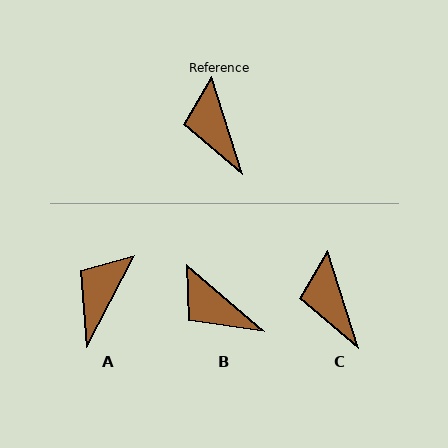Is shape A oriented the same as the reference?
No, it is off by about 45 degrees.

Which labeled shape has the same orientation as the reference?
C.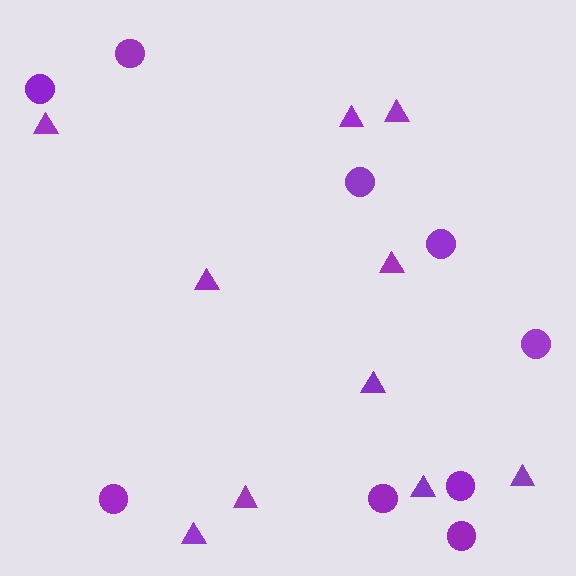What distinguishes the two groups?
There are 2 groups: one group of triangles (10) and one group of circles (9).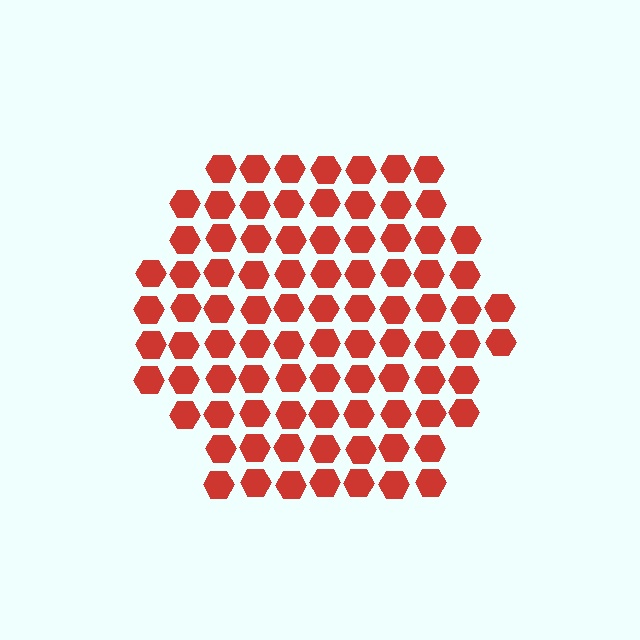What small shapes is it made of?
It is made of small hexagons.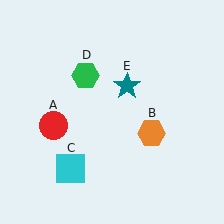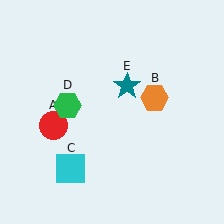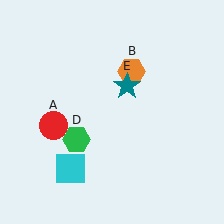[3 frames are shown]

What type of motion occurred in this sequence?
The orange hexagon (object B), green hexagon (object D) rotated counterclockwise around the center of the scene.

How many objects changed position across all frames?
2 objects changed position: orange hexagon (object B), green hexagon (object D).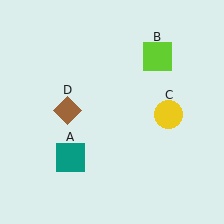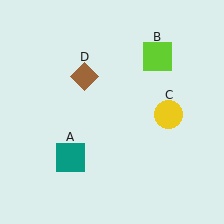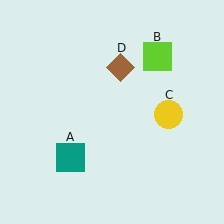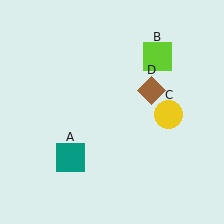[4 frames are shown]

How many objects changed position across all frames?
1 object changed position: brown diamond (object D).